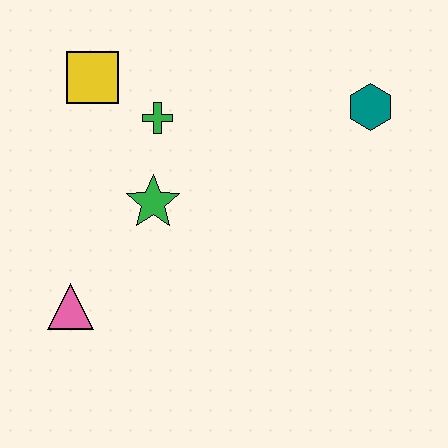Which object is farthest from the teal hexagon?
The pink triangle is farthest from the teal hexagon.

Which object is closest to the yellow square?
The green cross is closest to the yellow square.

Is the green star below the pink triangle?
No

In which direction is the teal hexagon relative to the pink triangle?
The teal hexagon is to the right of the pink triangle.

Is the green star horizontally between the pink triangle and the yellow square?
No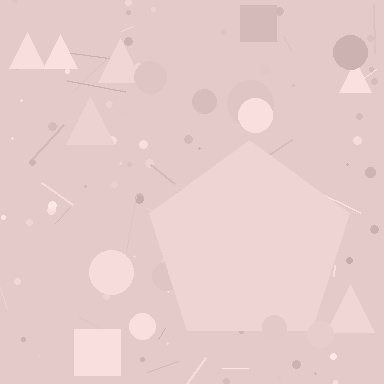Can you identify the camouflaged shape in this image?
The camouflaged shape is a pentagon.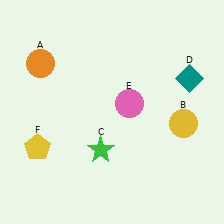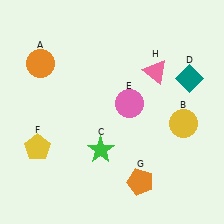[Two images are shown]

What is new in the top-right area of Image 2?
A pink triangle (H) was added in the top-right area of Image 2.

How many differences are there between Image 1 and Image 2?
There are 2 differences between the two images.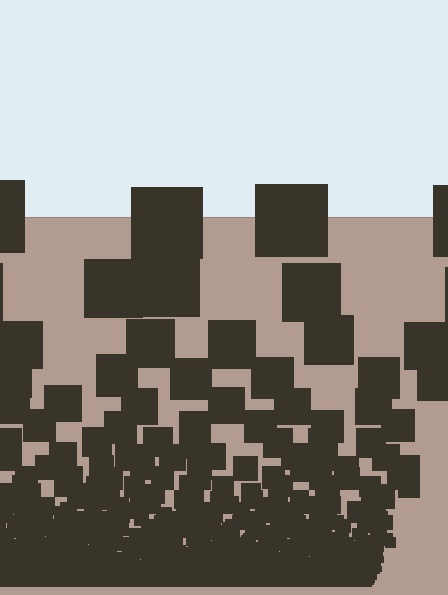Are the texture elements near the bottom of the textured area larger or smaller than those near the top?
Smaller. The gradient is inverted — elements near the bottom are smaller and denser.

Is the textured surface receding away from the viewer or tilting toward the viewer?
The surface appears to tilt toward the viewer. Texture elements get larger and sparser toward the top.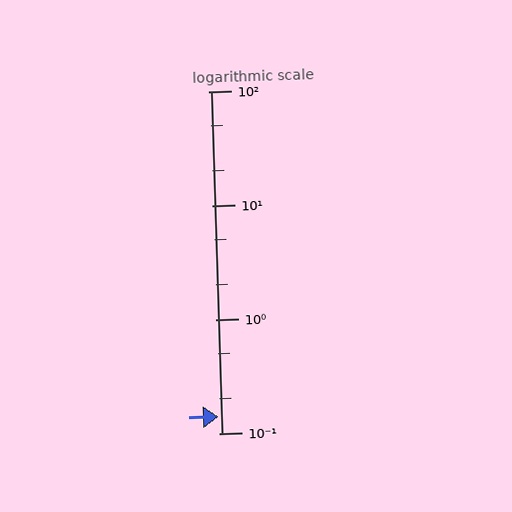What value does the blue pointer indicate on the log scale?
The pointer indicates approximately 0.14.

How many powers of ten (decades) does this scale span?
The scale spans 3 decades, from 0.1 to 100.